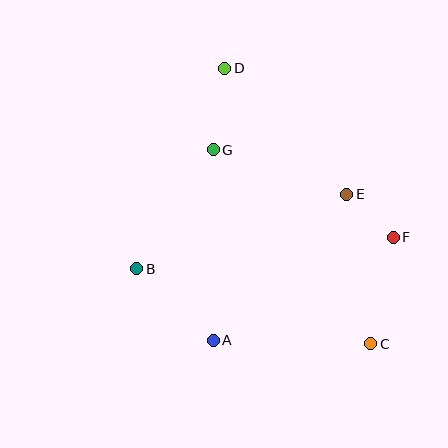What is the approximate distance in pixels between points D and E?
The distance between D and E is approximately 176 pixels.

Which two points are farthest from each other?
Points C and D are farthest from each other.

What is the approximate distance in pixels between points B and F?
The distance between B and F is approximately 258 pixels.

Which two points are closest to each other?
Points E and F are closest to each other.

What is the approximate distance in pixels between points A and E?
The distance between A and E is approximately 198 pixels.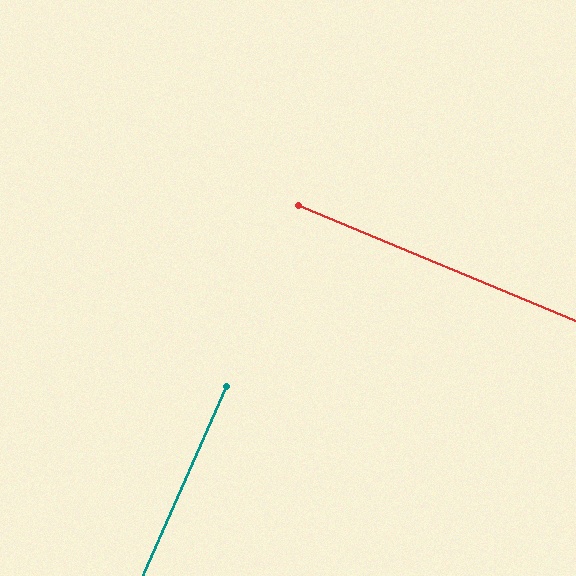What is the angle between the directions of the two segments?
Approximately 89 degrees.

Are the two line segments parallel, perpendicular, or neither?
Perpendicular — they meet at approximately 89°.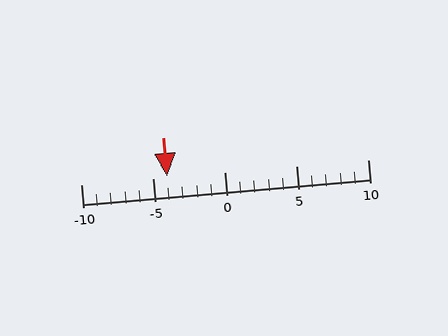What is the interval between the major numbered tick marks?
The major tick marks are spaced 5 units apart.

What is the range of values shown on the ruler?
The ruler shows values from -10 to 10.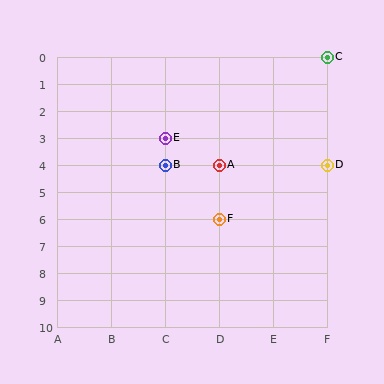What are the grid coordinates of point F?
Point F is at grid coordinates (D, 6).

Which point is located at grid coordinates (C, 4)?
Point B is at (C, 4).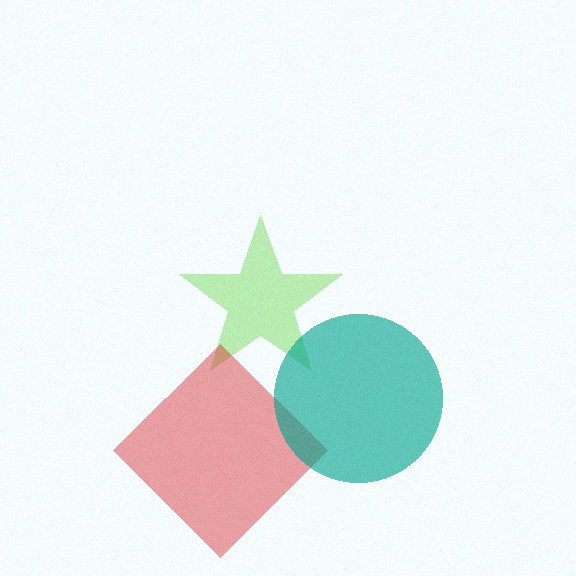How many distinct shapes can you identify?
There are 3 distinct shapes: a lime star, a red diamond, a teal circle.